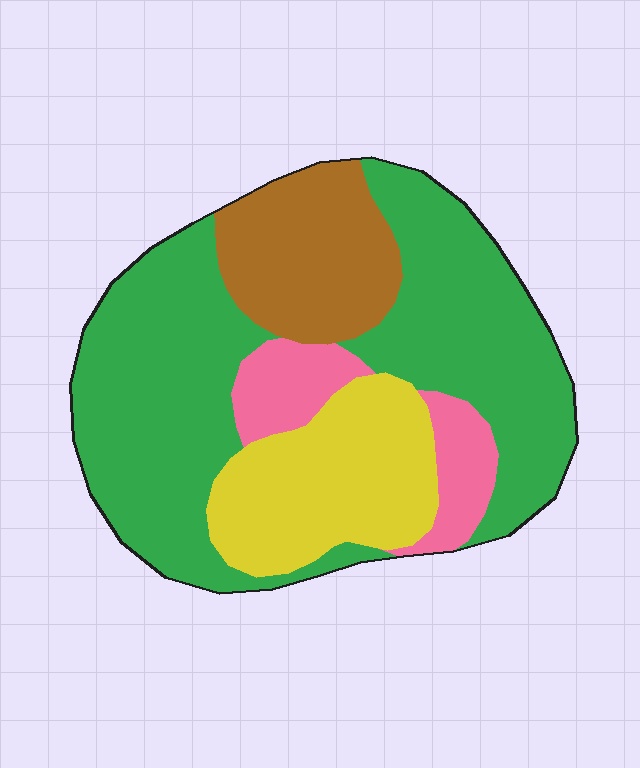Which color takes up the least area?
Pink, at roughly 10%.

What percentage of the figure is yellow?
Yellow takes up about one fifth (1/5) of the figure.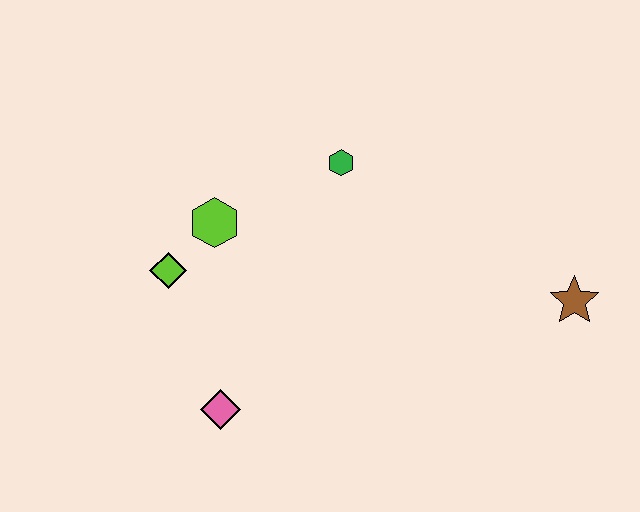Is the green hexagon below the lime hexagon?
No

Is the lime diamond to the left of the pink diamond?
Yes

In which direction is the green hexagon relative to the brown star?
The green hexagon is to the left of the brown star.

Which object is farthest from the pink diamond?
The brown star is farthest from the pink diamond.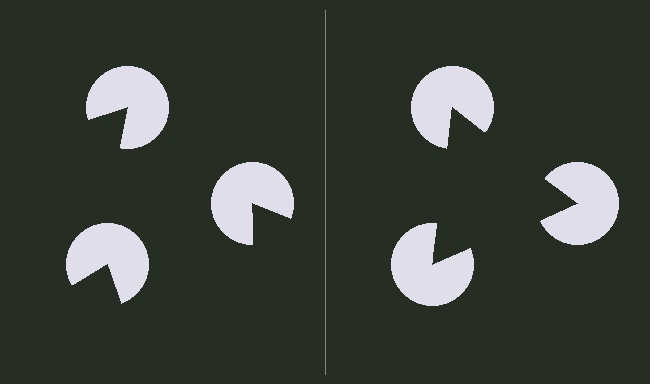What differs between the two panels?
The pac-man discs are positioned identically on both sides; only the wedge orientations differ. On the right they align to a triangle; on the left they are misaligned.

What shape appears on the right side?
An illusory triangle.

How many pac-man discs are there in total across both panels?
6 — 3 on each side.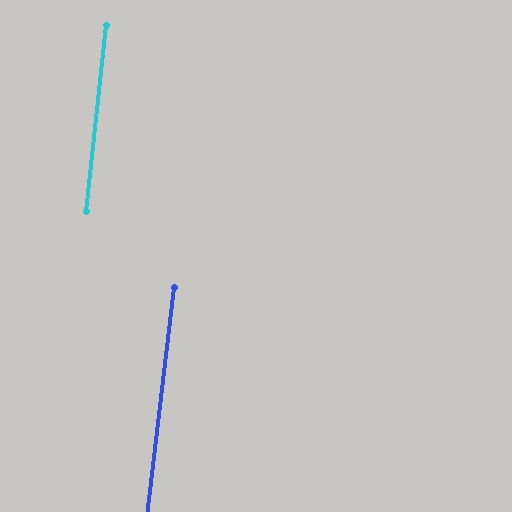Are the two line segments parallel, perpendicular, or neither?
Parallel — their directions differ by only 0.4°.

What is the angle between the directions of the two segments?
Approximately 0 degrees.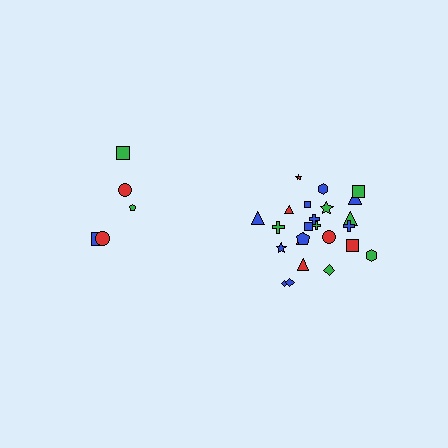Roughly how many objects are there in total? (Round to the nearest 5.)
Roughly 30 objects in total.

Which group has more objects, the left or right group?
The right group.